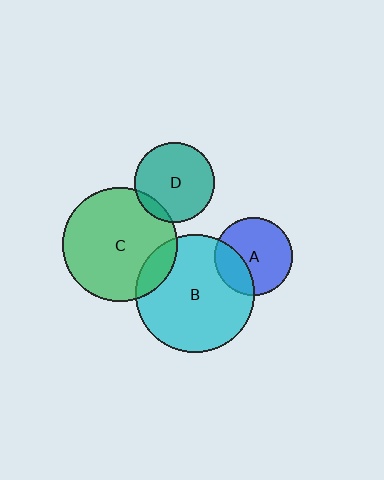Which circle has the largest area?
Circle B (cyan).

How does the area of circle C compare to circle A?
Approximately 2.2 times.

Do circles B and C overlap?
Yes.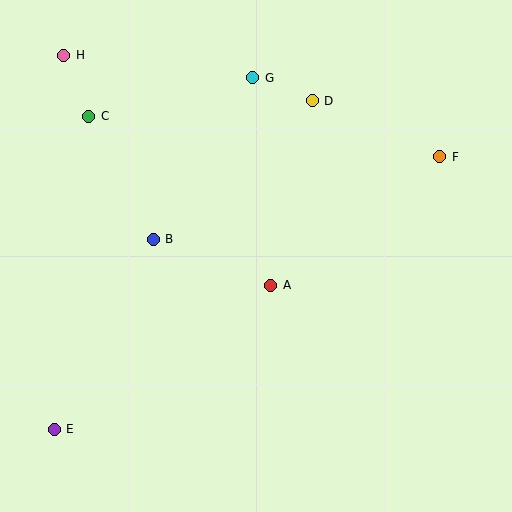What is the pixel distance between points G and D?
The distance between G and D is 64 pixels.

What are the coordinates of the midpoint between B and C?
The midpoint between B and C is at (121, 178).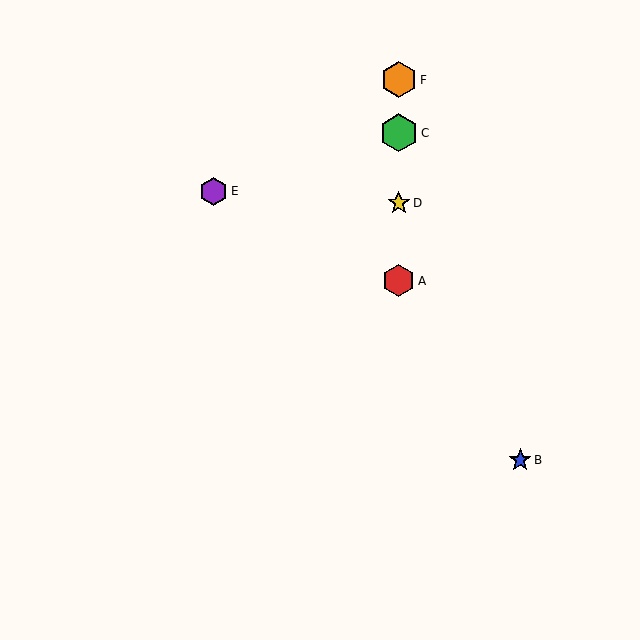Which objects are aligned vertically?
Objects A, C, D, F are aligned vertically.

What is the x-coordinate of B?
Object B is at x≈520.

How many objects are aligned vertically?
4 objects (A, C, D, F) are aligned vertically.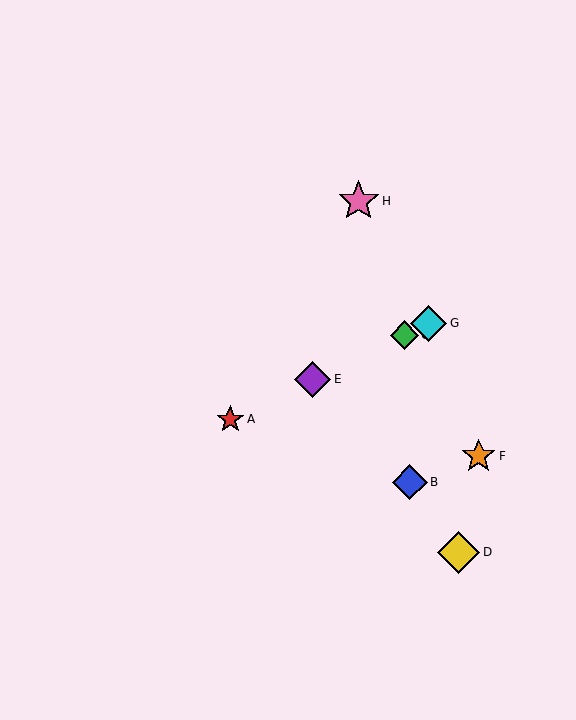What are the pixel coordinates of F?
Object F is at (479, 456).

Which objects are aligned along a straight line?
Objects A, C, E, G are aligned along a straight line.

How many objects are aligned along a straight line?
4 objects (A, C, E, G) are aligned along a straight line.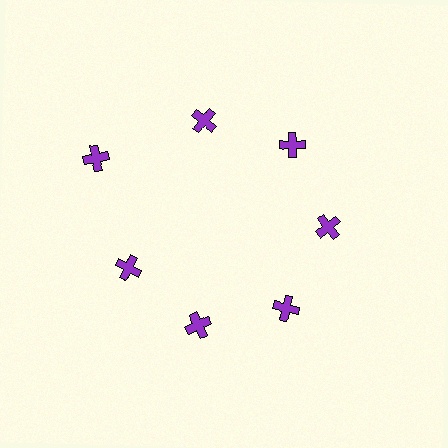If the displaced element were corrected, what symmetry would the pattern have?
It would have 7-fold rotational symmetry — the pattern would map onto itself every 51 degrees.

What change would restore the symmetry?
The symmetry would be restored by moving it inward, back onto the ring so that all 7 crosses sit at equal angles and equal distance from the center.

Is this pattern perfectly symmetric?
No. The 7 purple crosses are arranged in a ring, but one element near the 10 o'clock position is pushed outward from the center, breaking the 7-fold rotational symmetry.